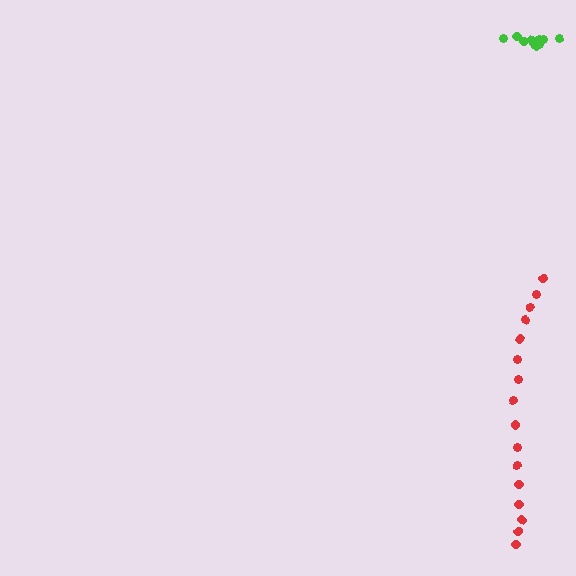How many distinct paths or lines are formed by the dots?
There are 2 distinct paths.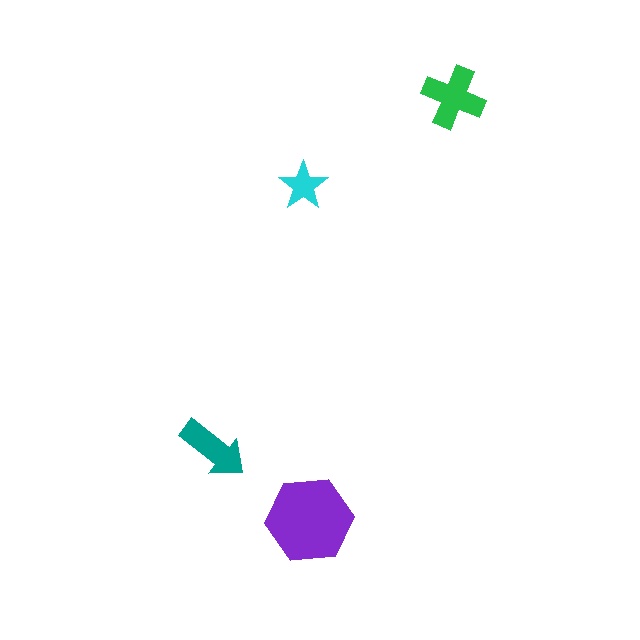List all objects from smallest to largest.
The cyan star, the teal arrow, the green cross, the purple hexagon.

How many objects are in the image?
There are 4 objects in the image.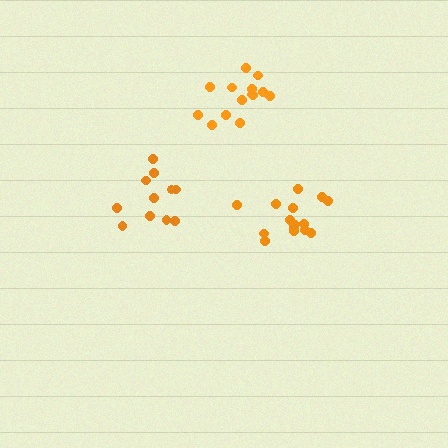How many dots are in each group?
Group 1: 11 dots, Group 2: 15 dots, Group 3: 14 dots (40 total).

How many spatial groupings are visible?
There are 3 spatial groupings.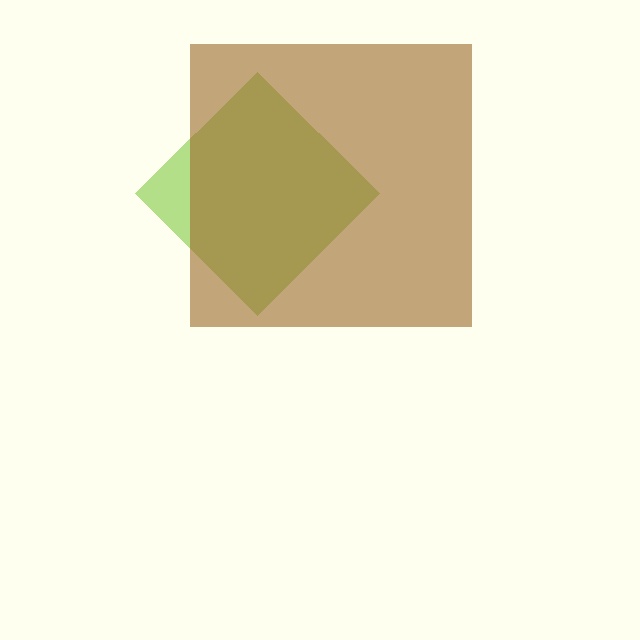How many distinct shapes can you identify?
There are 2 distinct shapes: a lime diamond, a brown square.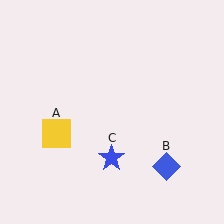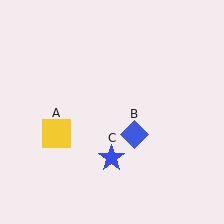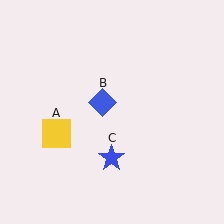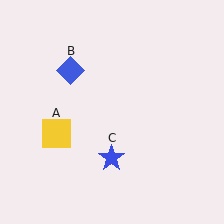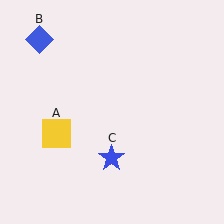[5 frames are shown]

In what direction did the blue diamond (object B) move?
The blue diamond (object B) moved up and to the left.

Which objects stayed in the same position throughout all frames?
Yellow square (object A) and blue star (object C) remained stationary.